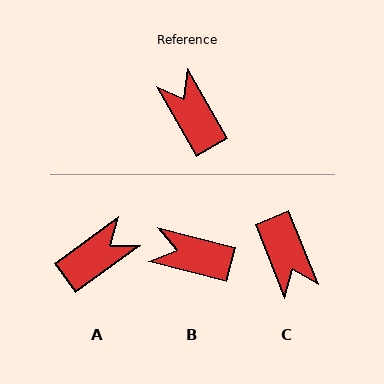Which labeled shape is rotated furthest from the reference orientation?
C, about 172 degrees away.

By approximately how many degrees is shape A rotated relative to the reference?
Approximately 84 degrees clockwise.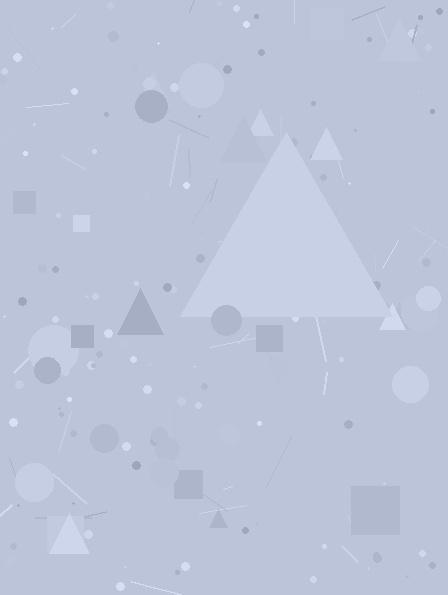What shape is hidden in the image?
A triangle is hidden in the image.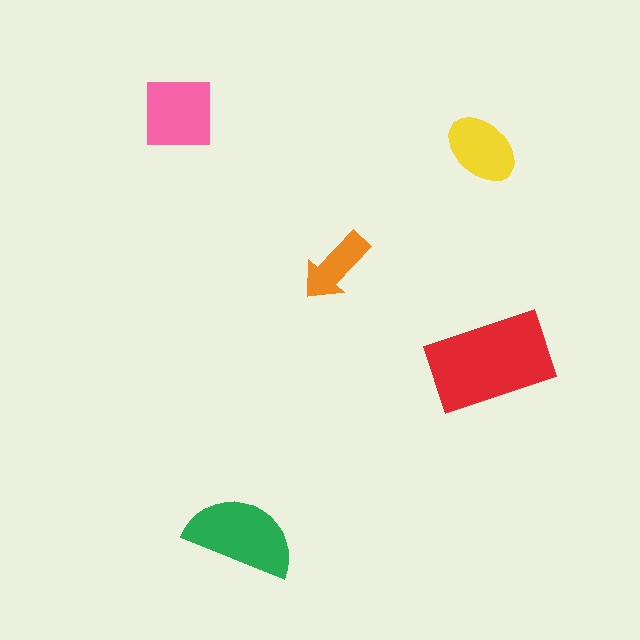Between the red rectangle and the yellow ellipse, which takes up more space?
The red rectangle.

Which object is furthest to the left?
The pink square is leftmost.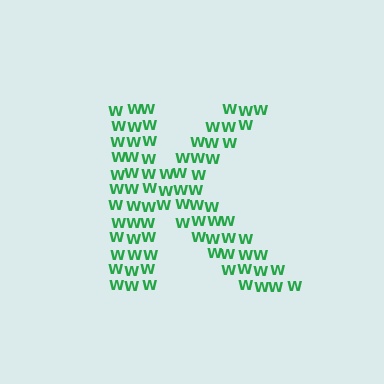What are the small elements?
The small elements are letter W's.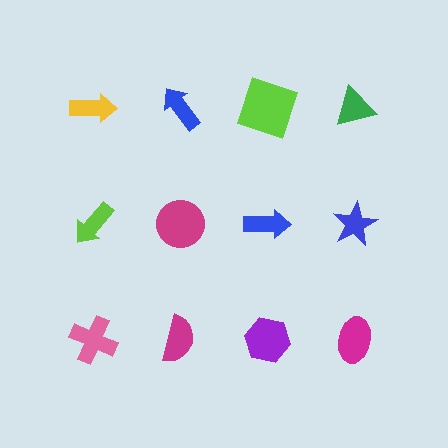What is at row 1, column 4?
A green triangle.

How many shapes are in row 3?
4 shapes.